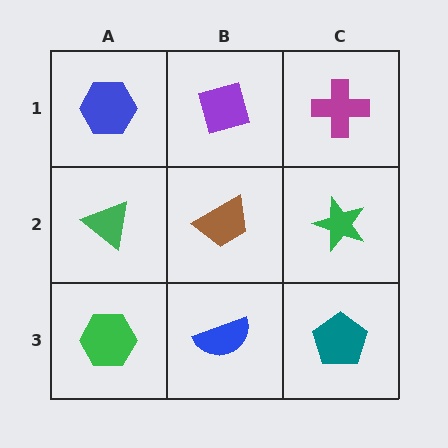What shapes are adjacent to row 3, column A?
A green triangle (row 2, column A), a blue semicircle (row 3, column B).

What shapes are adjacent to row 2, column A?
A blue hexagon (row 1, column A), a green hexagon (row 3, column A), a brown trapezoid (row 2, column B).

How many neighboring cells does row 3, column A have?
2.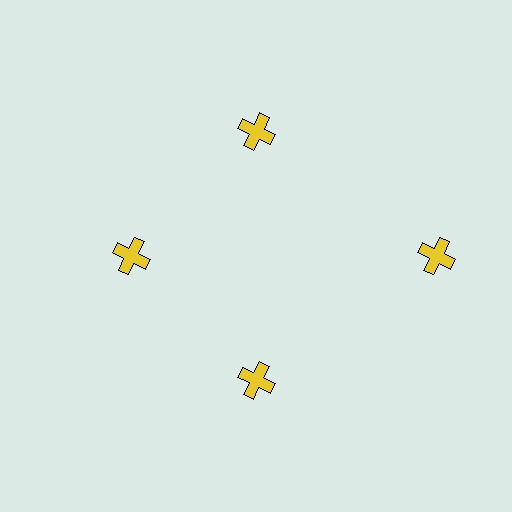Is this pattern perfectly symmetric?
No. The 4 yellow crosses are arranged in a ring, but one element near the 3 o'clock position is pushed outward from the center, breaking the 4-fold rotational symmetry.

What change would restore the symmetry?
The symmetry would be restored by moving it inward, back onto the ring so that all 4 crosses sit at equal angles and equal distance from the center.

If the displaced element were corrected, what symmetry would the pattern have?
It would have 4-fold rotational symmetry — the pattern would map onto itself every 90 degrees.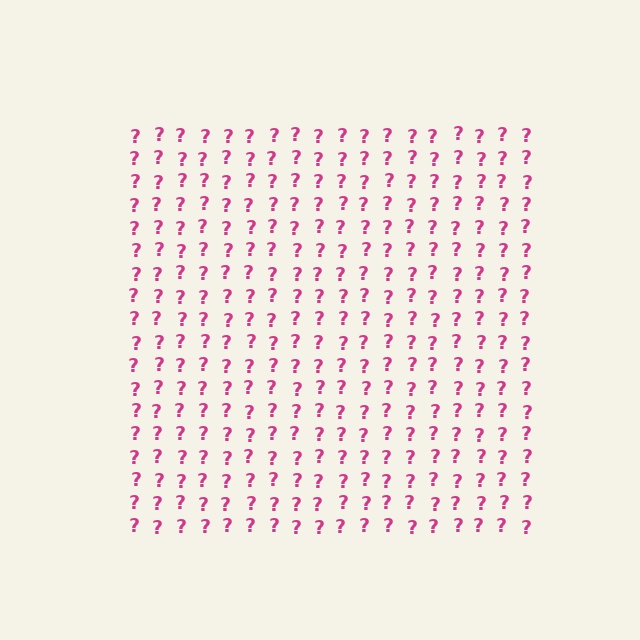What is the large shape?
The large shape is a square.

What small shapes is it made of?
It is made of small question marks.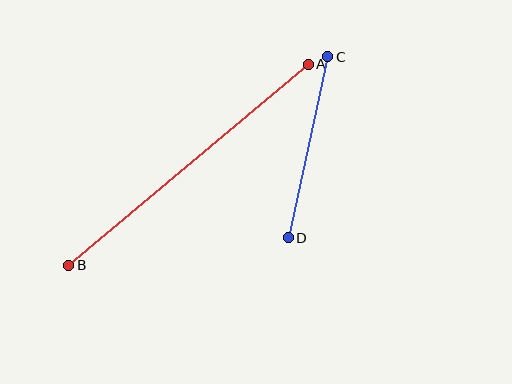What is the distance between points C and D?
The distance is approximately 185 pixels.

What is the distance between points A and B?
The distance is approximately 313 pixels.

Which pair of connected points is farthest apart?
Points A and B are farthest apart.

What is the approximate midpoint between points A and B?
The midpoint is at approximately (188, 165) pixels.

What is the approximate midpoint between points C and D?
The midpoint is at approximately (308, 147) pixels.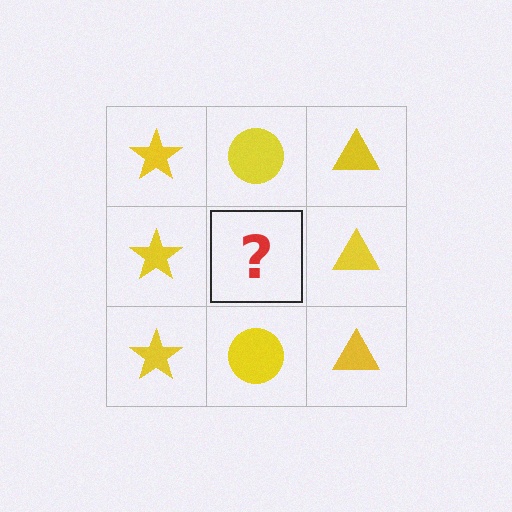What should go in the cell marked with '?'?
The missing cell should contain a yellow circle.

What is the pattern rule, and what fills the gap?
The rule is that each column has a consistent shape. The gap should be filled with a yellow circle.